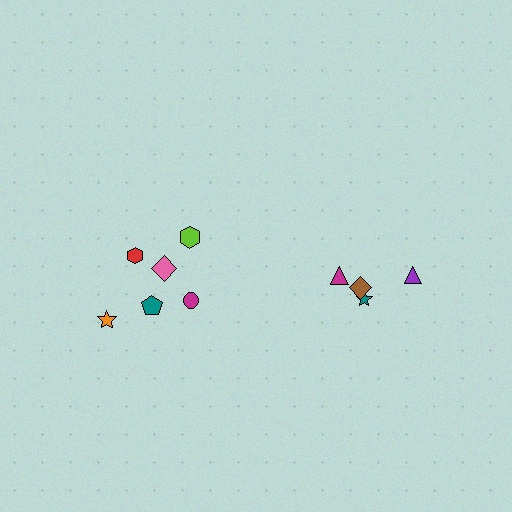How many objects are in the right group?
There are 4 objects.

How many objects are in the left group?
There are 6 objects.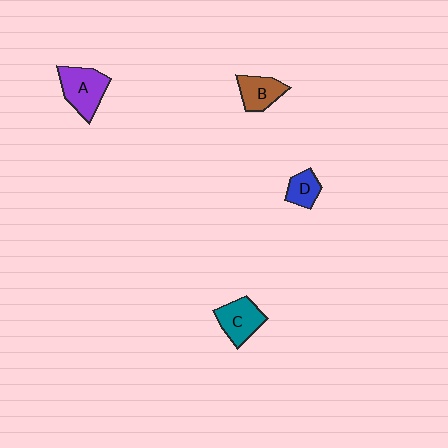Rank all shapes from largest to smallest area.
From largest to smallest: A (purple), C (teal), B (brown), D (blue).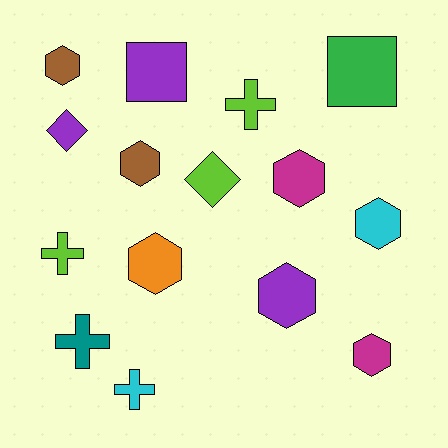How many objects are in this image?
There are 15 objects.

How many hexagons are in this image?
There are 7 hexagons.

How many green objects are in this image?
There is 1 green object.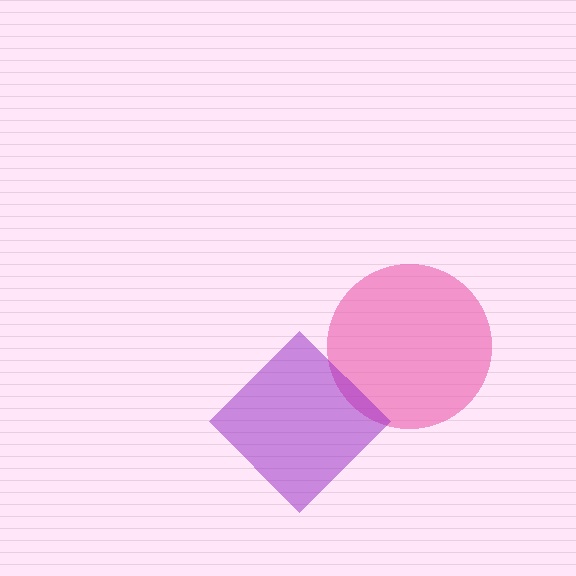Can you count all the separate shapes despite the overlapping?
Yes, there are 2 separate shapes.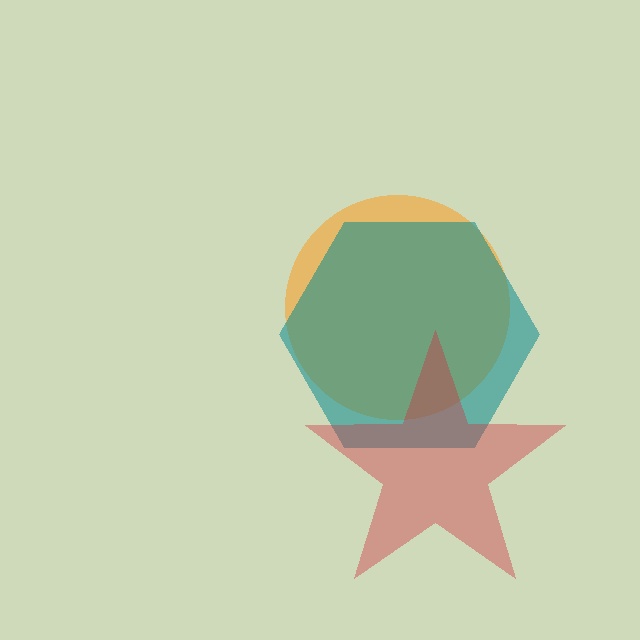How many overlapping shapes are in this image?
There are 3 overlapping shapes in the image.